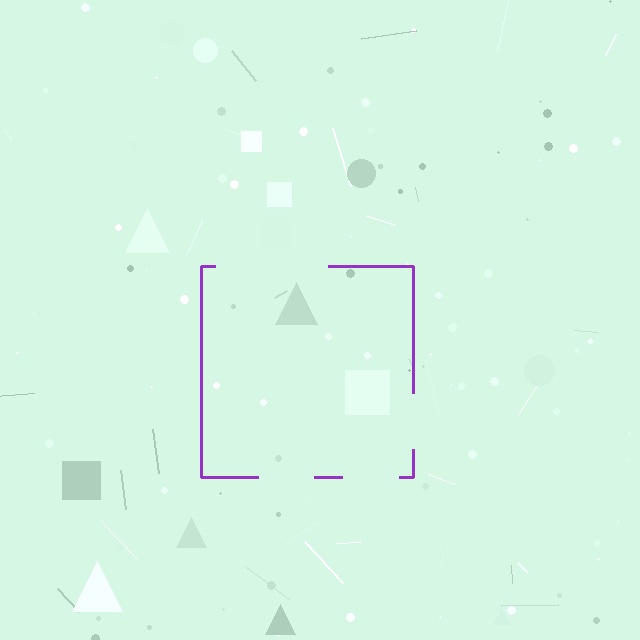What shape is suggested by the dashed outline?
The dashed outline suggests a square.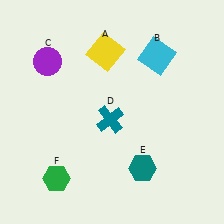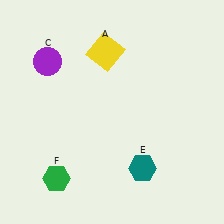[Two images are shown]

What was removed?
The teal cross (D), the cyan square (B) were removed in Image 2.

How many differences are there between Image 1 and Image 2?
There are 2 differences between the two images.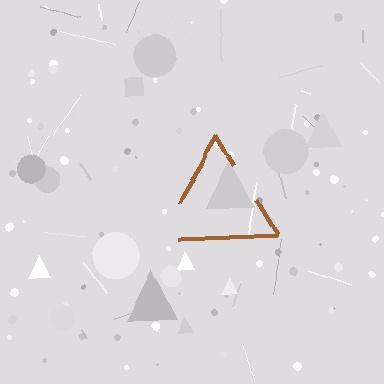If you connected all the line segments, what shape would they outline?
They would outline a triangle.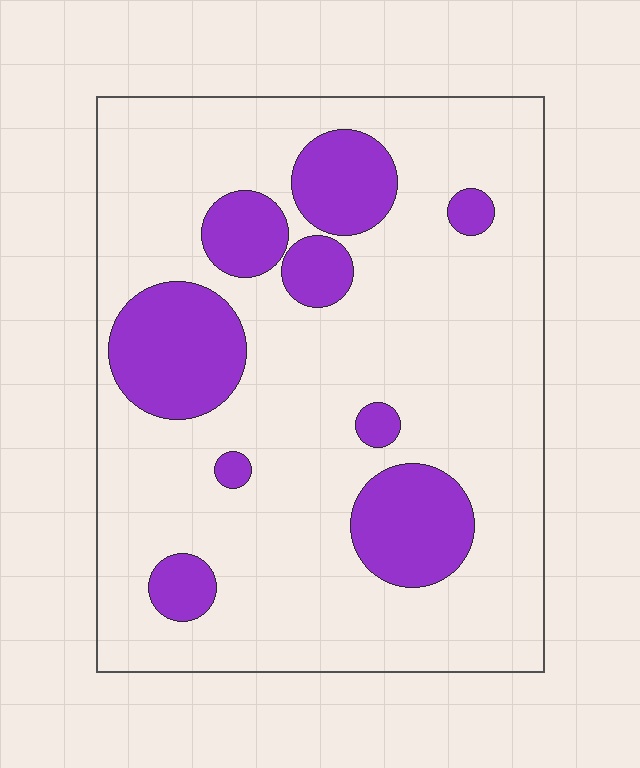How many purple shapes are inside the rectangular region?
9.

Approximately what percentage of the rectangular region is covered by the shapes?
Approximately 20%.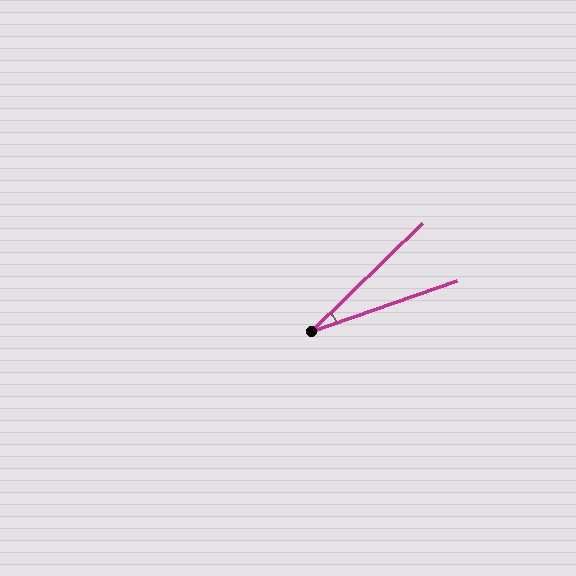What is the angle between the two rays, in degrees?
Approximately 25 degrees.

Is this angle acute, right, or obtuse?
It is acute.